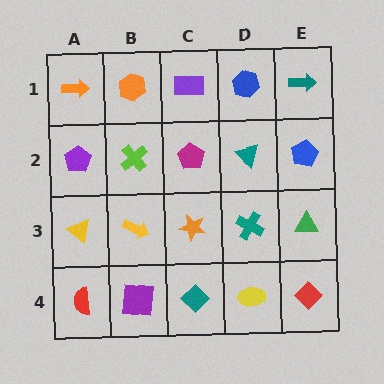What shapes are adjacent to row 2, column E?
A teal arrow (row 1, column E), a green triangle (row 3, column E), a teal triangle (row 2, column D).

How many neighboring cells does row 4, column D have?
3.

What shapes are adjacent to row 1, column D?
A teal triangle (row 2, column D), a purple rectangle (row 1, column C), a teal arrow (row 1, column E).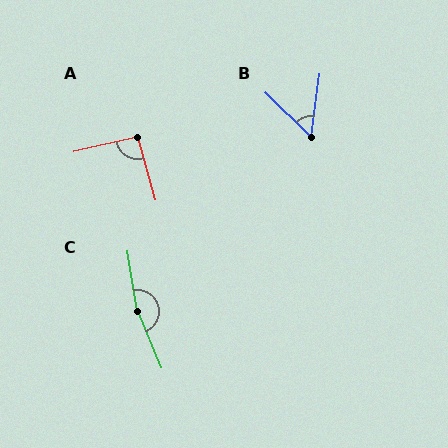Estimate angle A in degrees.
Approximately 93 degrees.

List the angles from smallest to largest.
B (53°), A (93°), C (167°).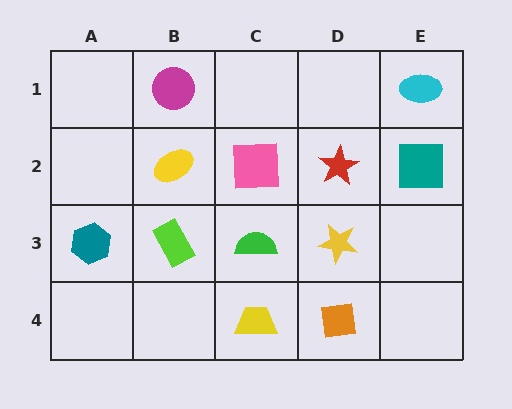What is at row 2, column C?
A pink square.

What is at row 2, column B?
A yellow ellipse.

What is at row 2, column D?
A red star.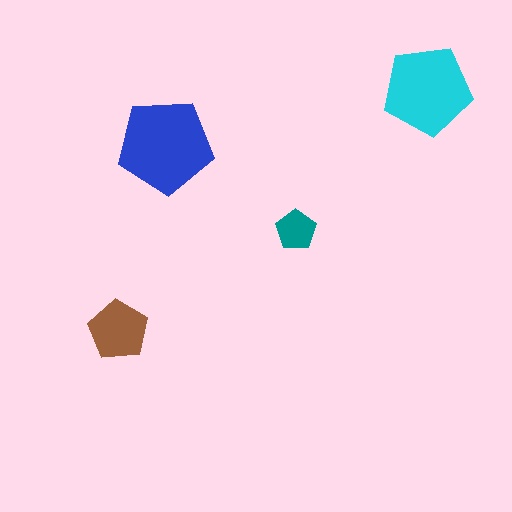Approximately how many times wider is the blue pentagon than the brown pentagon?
About 1.5 times wider.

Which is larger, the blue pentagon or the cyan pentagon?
The blue one.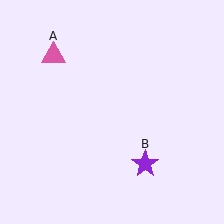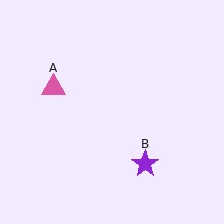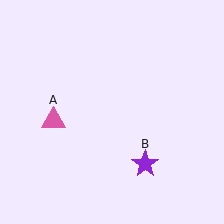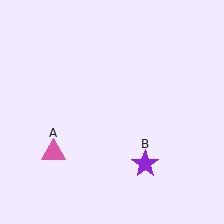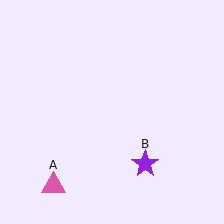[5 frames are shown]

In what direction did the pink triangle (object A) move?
The pink triangle (object A) moved down.